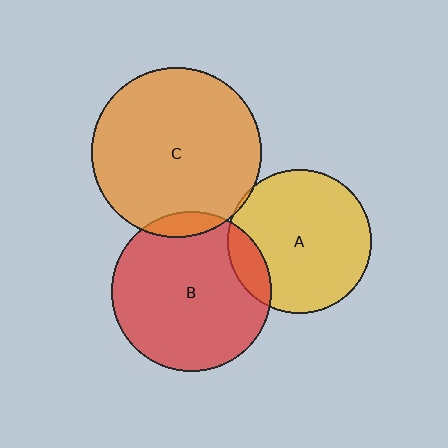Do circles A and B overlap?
Yes.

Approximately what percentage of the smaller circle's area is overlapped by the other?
Approximately 15%.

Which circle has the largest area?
Circle C (orange).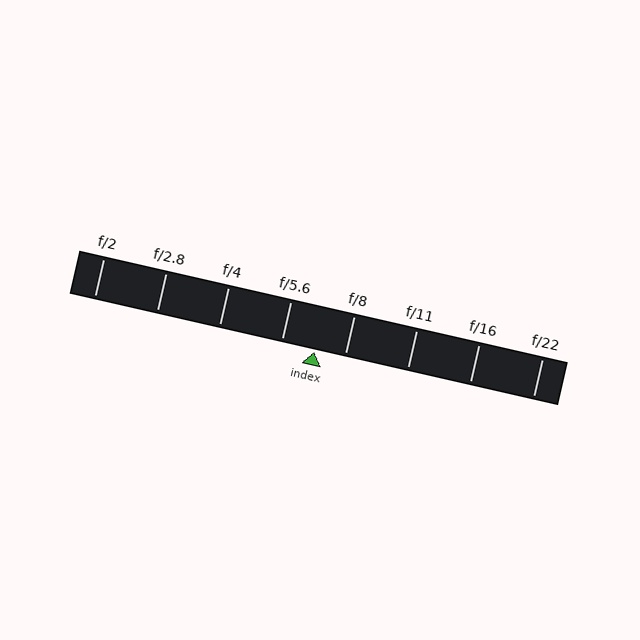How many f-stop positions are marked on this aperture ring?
There are 8 f-stop positions marked.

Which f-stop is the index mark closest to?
The index mark is closest to f/8.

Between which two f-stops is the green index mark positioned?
The index mark is between f/5.6 and f/8.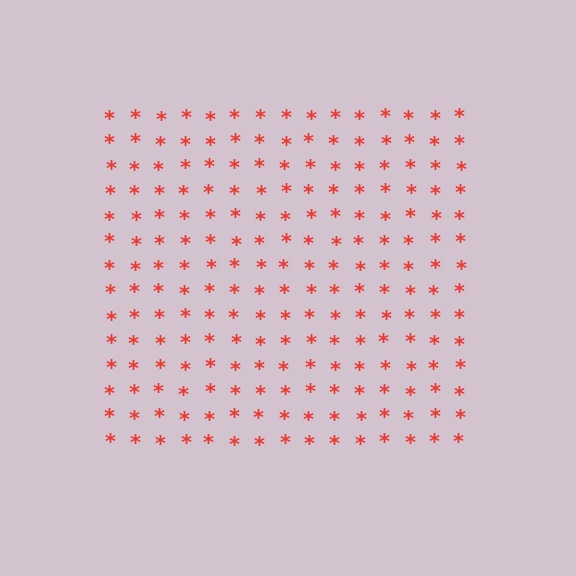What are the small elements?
The small elements are asterisks.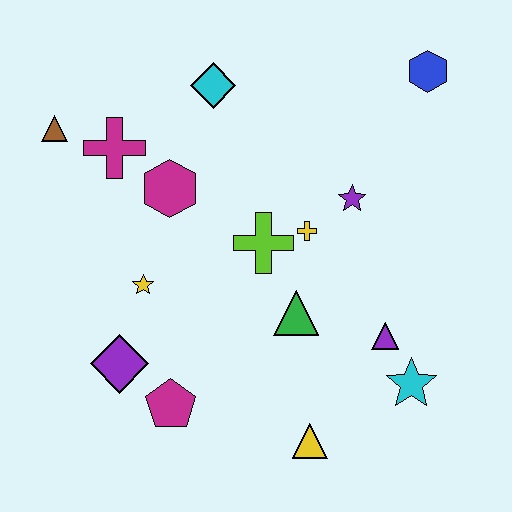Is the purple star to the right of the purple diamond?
Yes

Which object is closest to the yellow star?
The purple diamond is closest to the yellow star.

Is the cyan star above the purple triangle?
No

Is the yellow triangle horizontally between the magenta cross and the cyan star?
Yes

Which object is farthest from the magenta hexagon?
The cyan star is farthest from the magenta hexagon.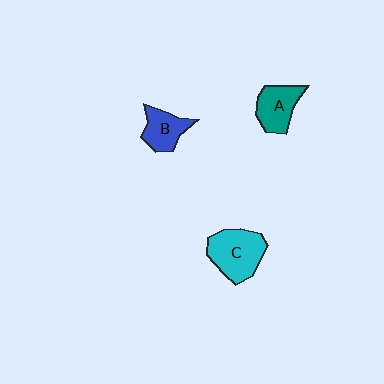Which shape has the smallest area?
Shape B (blue).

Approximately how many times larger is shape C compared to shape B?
Approximately 1.6 times.